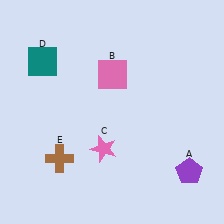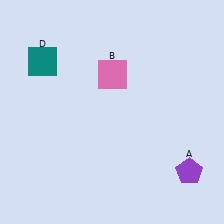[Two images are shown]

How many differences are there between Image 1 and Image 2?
There are 2 differences between the two images.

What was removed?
The pink star (C), the brown cross (E) were removed in Image 2.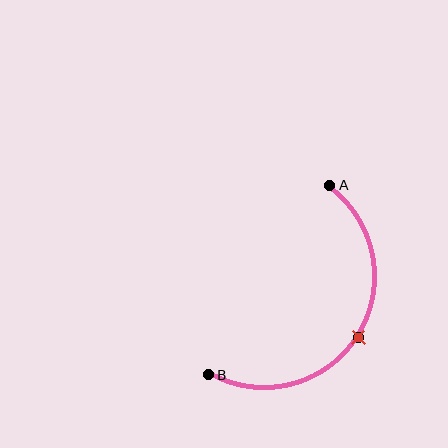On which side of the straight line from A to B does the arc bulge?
The arc bulges to the right of the straight line connecting A and B.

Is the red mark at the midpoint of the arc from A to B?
Yes. The red mark lies on the arc at equal arc-length from both A and B — it is the arc midpoint.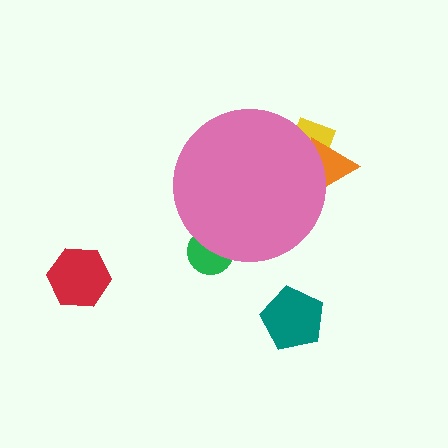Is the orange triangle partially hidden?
Yes, the orange triangle is partially hidden behind the pink circle.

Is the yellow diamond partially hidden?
Yes, the yellow diamond is partially hidden behind the pink circle.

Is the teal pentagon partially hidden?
No, the teal pentagon is fully visible.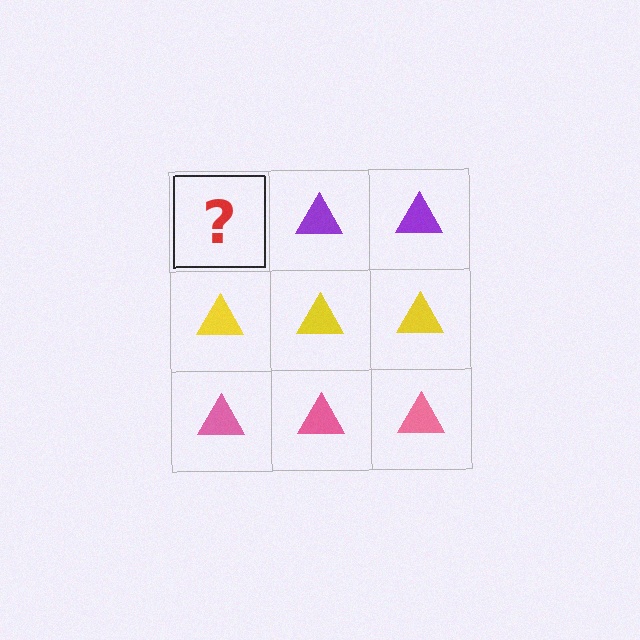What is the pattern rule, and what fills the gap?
The rule is that each row has a consistent color. The gap should be filled with a purple triangle.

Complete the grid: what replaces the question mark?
The question mark should be replaced with a purple triangle.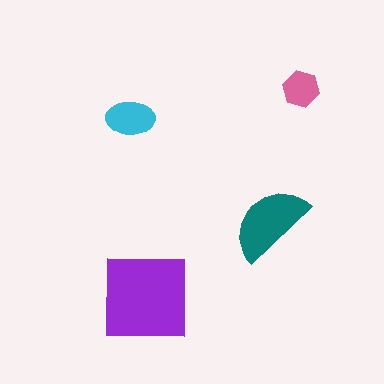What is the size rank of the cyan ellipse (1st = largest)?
3rd.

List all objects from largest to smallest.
The purple square, the teal semicircle, the cyan ellipse, the pink hexagon.